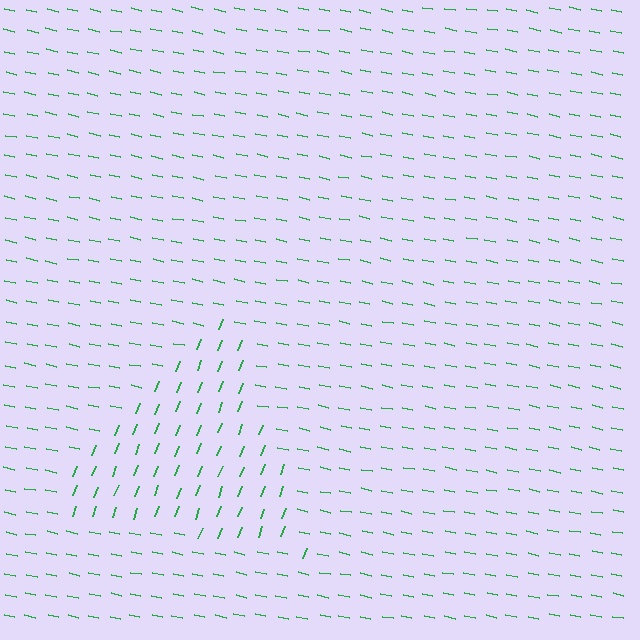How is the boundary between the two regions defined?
The boundary is defined purely by a change in line orientation (approximately 81 degrees difference). All lines are the same color and thickness.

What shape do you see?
I see a triangle.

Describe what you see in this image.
The image is filled with small green line segments. A triangle region in the image has lines oriented differently from the surrounding lines, creating a visible texture boundary.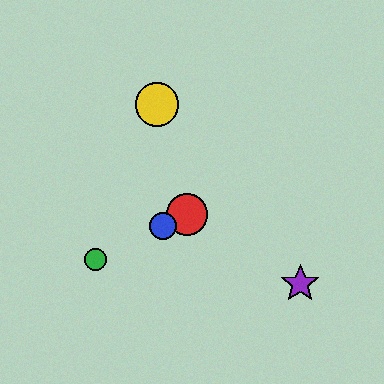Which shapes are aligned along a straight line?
The red circle, the blue circle, the green circle are aligned along a straight line.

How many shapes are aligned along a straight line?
3 shapes (the red circle, the blue circle, the green circle) are aligned along a straight line.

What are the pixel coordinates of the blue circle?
The blue circle is at (163, 226).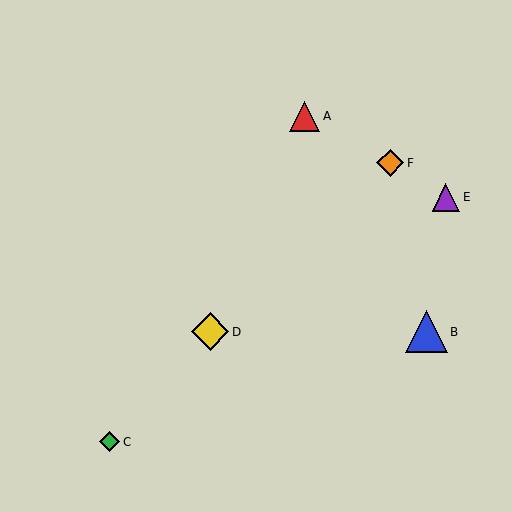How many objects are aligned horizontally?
2 objects (B, D) are aligned horizontally.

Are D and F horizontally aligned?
No, D is at y≈332 and F is at y≈163.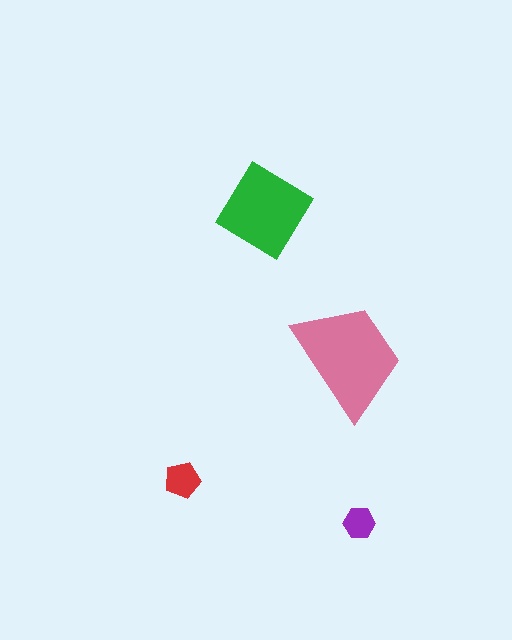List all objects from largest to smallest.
The pink trapezoid, the green diamond, the red pentagon, the purple hexagon.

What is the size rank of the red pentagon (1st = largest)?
3rd.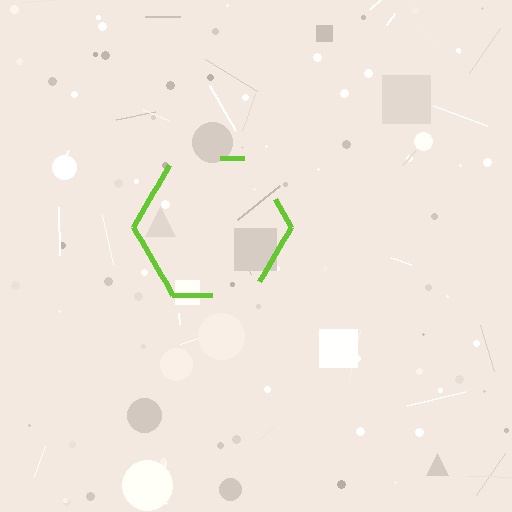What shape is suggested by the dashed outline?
The dashed outline suggests a hexagon.